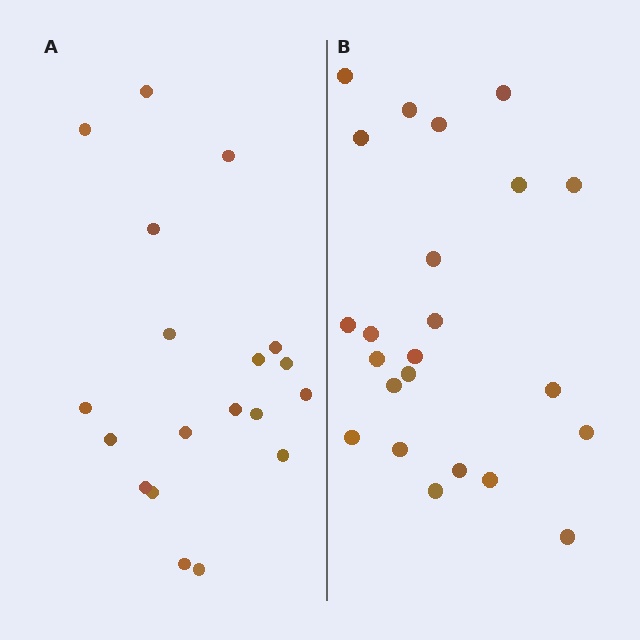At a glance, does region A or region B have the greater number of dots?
Region B (the right region) has more dots.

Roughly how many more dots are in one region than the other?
Region B has about 4 more dots than region A.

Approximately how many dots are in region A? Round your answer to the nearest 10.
About 20 dots. (The exact count is 19, which rounds to 20.)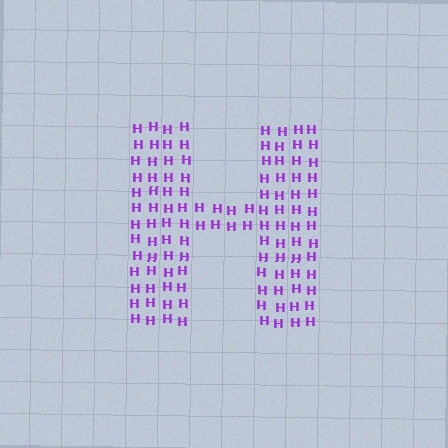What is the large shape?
The large shape is the letter H.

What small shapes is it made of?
It is made of small letter H's.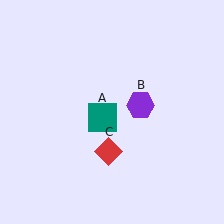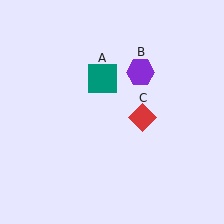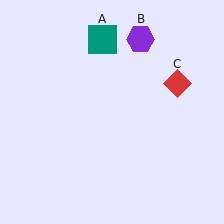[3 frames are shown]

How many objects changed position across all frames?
3 objects changed position: teal square (object A), purple hexagon (object B), red diamond (object C).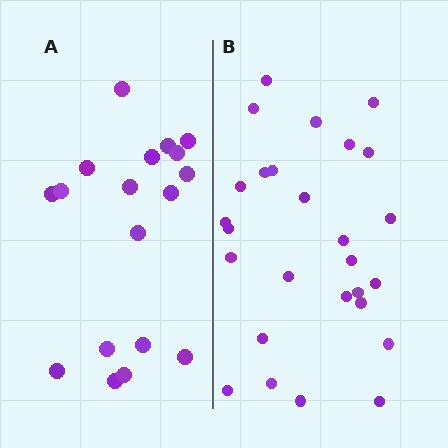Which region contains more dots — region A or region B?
Region B (the right region) has more dots.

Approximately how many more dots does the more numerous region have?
Region B has roughly 8 or so more dots than region A.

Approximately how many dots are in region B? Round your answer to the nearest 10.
About 30 dots. (The exact count is 27, which rounds to 30.)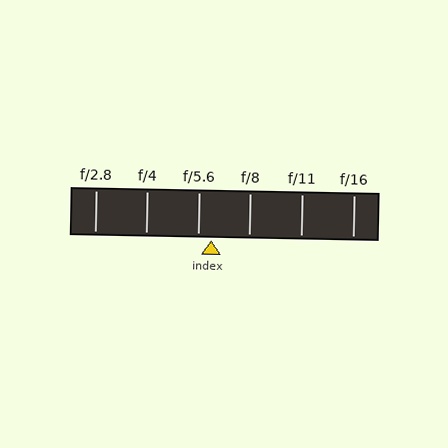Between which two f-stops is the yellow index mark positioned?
The index mark is between f/5.6 and f/8.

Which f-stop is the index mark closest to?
The index mark is closest to f/5.6.